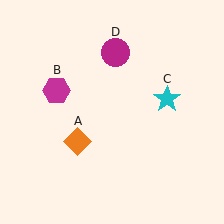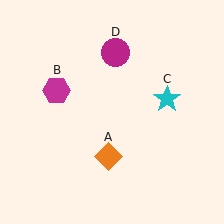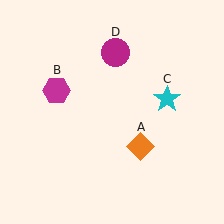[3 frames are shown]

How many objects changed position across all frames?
1 object changed position: orange diamond (object A).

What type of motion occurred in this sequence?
The orange diamond (object A) rotated counterclockwise around the center of the scene.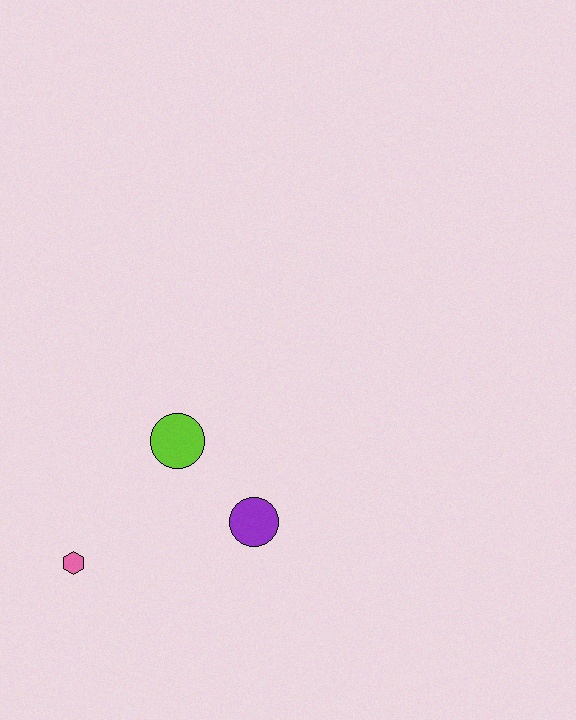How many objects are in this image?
There are 3 objects.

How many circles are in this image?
There are 2 circles.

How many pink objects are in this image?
There is 1 pink object.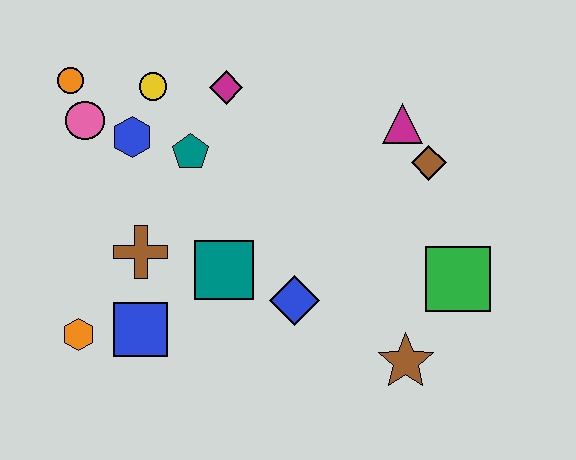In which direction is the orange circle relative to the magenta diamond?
The orange circle is to the left of the magenta diamond.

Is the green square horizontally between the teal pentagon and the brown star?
No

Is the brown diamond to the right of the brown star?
Yes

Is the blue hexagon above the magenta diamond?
No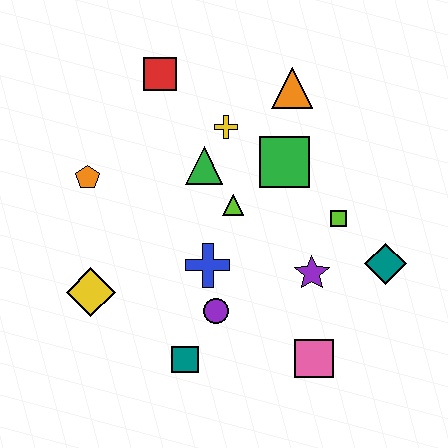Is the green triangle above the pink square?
Yes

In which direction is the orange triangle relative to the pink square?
The orange triangle is above the pink square.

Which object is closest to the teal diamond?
The lime square is closest to the teal diamond.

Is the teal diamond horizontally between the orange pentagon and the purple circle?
No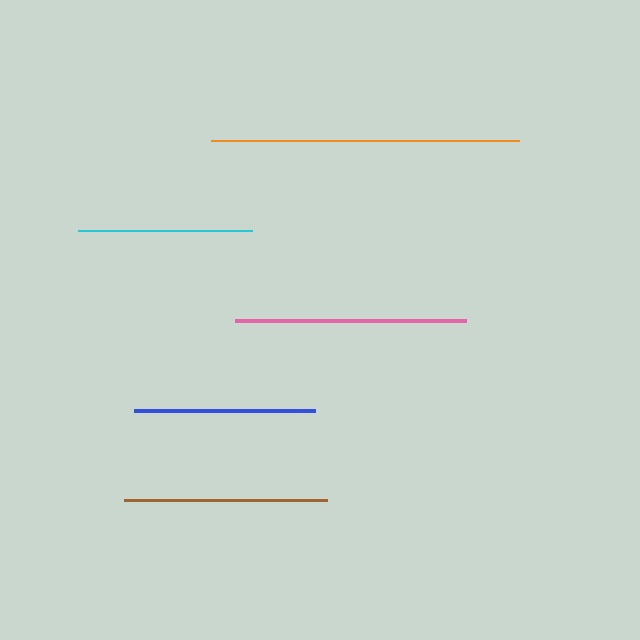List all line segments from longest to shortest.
From longest to shortest: orange, pink, brown, blue, cyan.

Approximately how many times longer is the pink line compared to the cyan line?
The pink line is approximately 1.3 times the length of the cyan line.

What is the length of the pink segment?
The pink segment is approximately 230 pixels long.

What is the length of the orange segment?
The orange segment is approximately 308 pixels long.